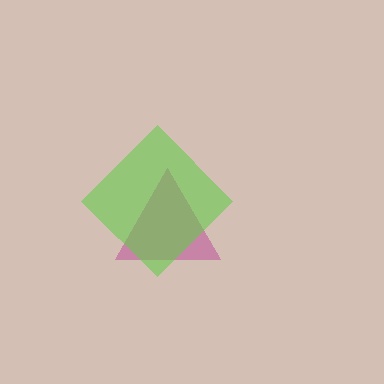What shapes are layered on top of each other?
The layered shapes are: a magenta triangle, a lime diamond.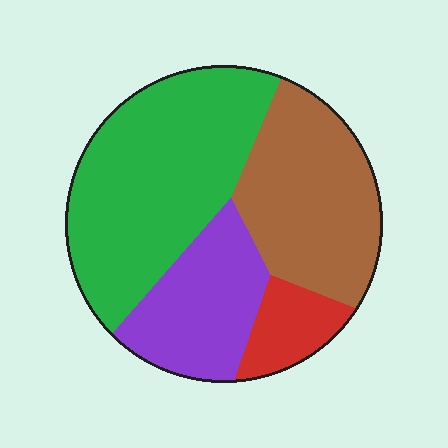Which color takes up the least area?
Red, at roughly 10%.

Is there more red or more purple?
Purple.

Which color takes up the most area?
Green, at roughly 40%.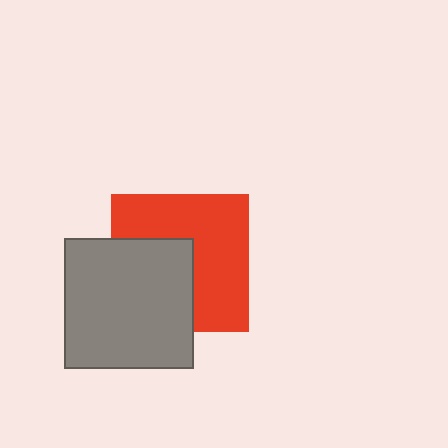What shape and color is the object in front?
The object in front is a gray square.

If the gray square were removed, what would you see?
You would see the complete red square.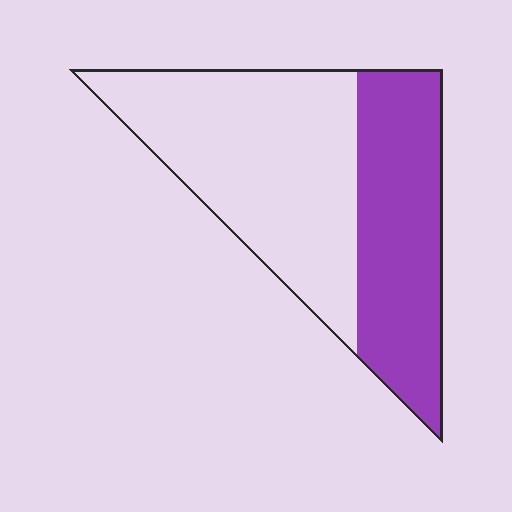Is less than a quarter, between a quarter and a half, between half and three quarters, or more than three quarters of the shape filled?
Between a quarter and a half.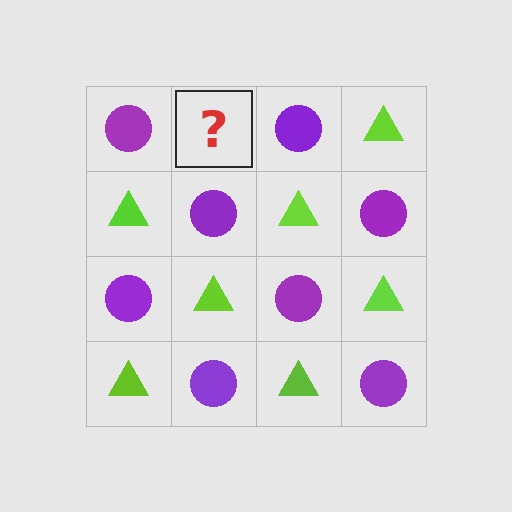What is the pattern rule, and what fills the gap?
The rule is that it alternates purple circle and lime triangle in a checkerboard pattern. The gap should be filled with a lime triangle.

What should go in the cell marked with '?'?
The missing cell should contain a lime triangle.